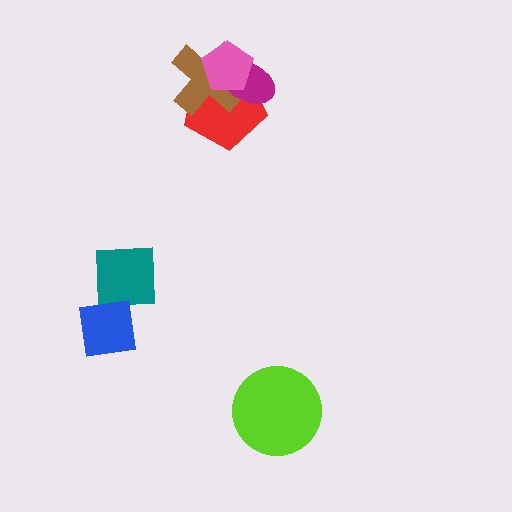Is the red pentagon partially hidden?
Yes, it is partially covered by another shape.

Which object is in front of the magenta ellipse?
The pink pentagon is in front of the magenta ellipse.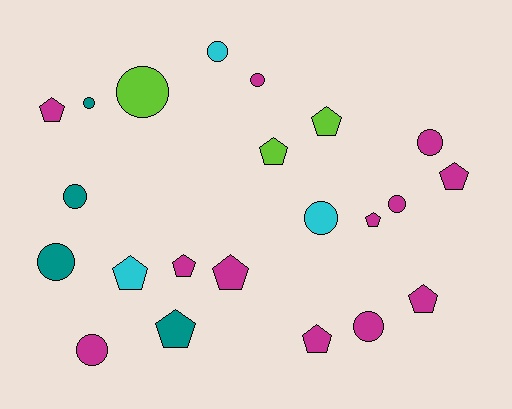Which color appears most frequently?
Magenta, with 12 objects.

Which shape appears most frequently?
Circle, with 11 objects.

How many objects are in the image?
There are 22 objects.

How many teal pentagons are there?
There is 1 teal pentagon.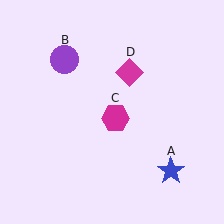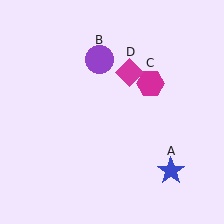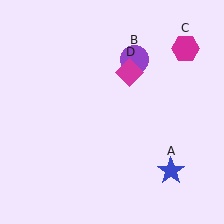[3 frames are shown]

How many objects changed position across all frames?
2 objects changed position: purple circle (object B), magenta hexagon (object C).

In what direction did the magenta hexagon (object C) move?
The magenta hexagon (object C) moved up and to the right.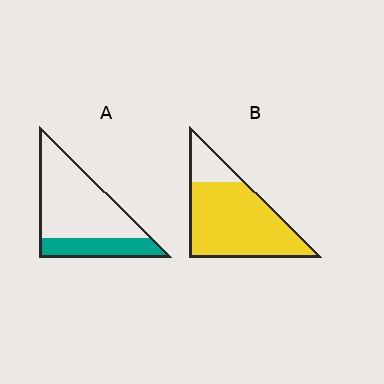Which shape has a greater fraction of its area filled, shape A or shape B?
Shape B.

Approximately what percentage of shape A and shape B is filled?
A is approximately 30% and B is approximately 80%.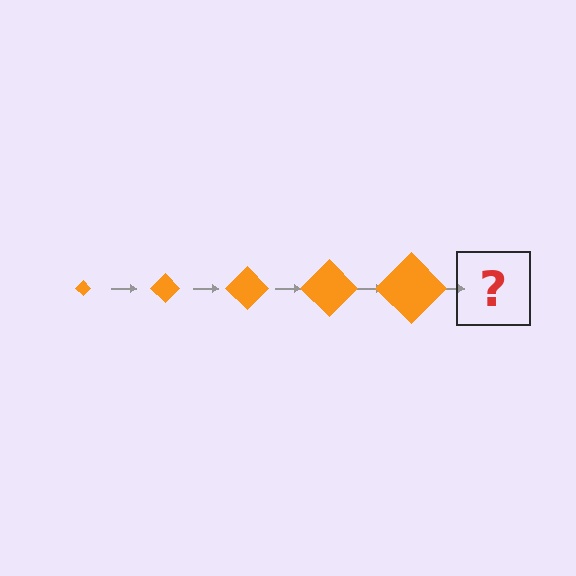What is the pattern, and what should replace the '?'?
The pattern is that the diamond gets progressively larger each step. The '?' should be an orange diamond, larger than the previous one.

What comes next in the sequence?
The next element should be an orange diamond, larger than the previous one.